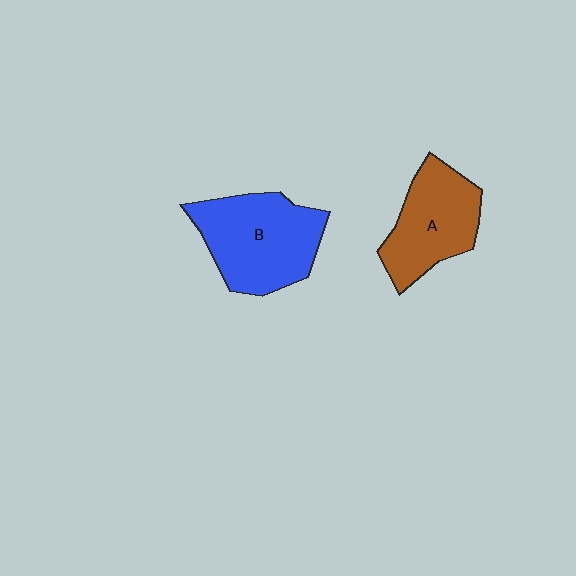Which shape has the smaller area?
Shape A (brown).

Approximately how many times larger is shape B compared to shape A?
Approximately 1.2 times.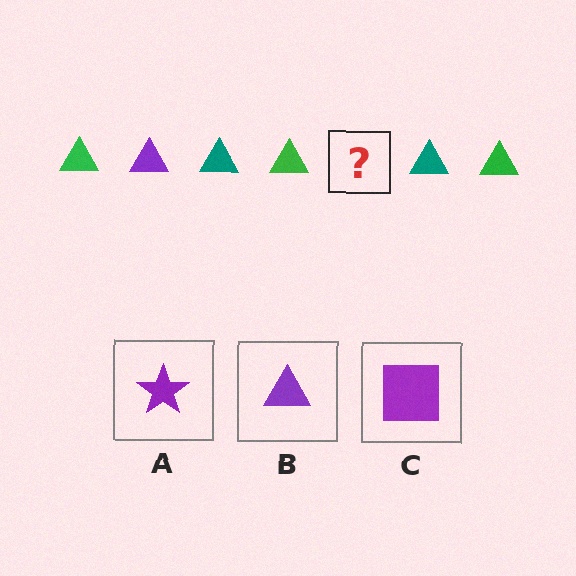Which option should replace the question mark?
Option B.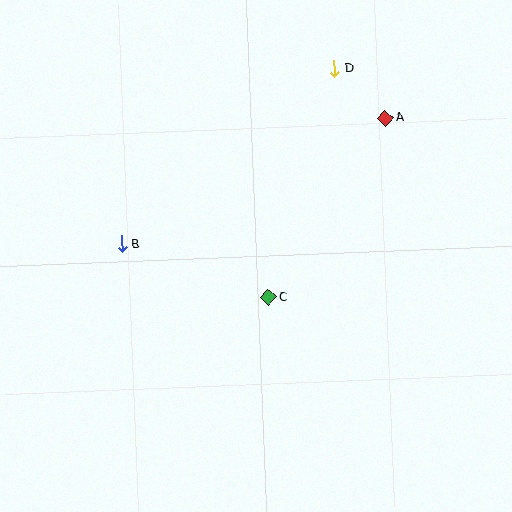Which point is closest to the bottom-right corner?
Point C is closest to the bottom-right corner.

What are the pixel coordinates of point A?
Point A is at (385, 118).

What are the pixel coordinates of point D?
Point D is at (334, 68).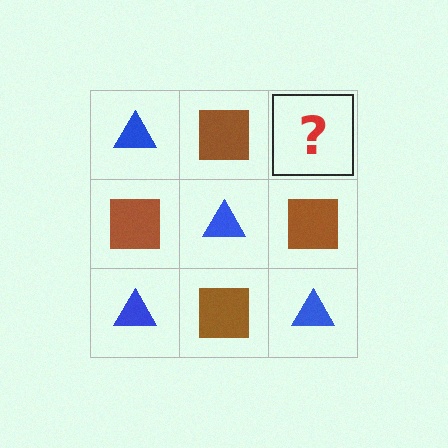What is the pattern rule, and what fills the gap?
The rule is that it alternates blue triangle and brown square in a checkerboard pattern. The gap should be filled with a blue triangle.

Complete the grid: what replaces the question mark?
The question mark should be replaced with a blue triangle.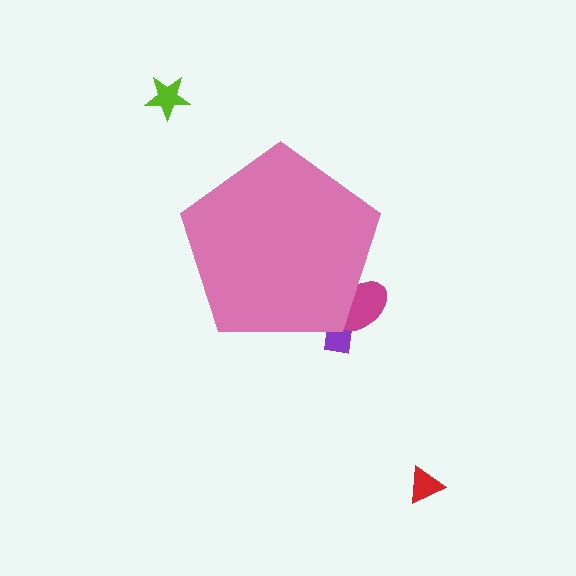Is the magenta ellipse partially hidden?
Yes, the magenta ellipse is partially hidden behind the pink pentagon.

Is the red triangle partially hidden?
No, the red triangle is fully visible.